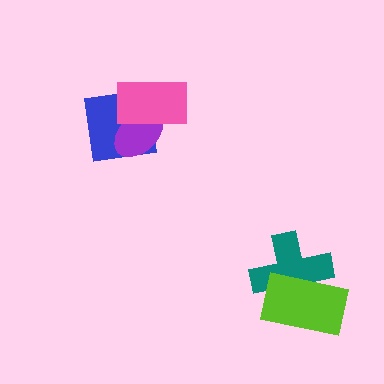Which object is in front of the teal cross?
The lime rectangle is in front of the teal cross.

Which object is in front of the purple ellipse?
The pink rectangle is in front of the purple ellipse.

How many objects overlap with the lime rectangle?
1 object overlaps with the lime rectangle.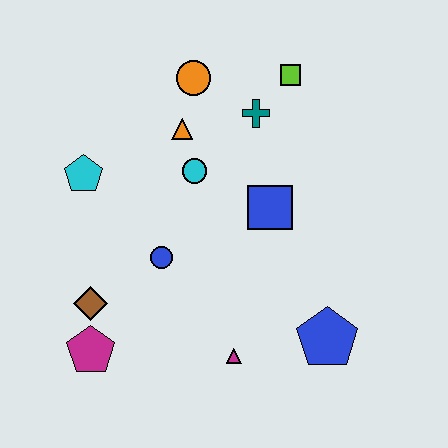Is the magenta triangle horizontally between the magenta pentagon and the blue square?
Yes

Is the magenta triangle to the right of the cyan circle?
Yes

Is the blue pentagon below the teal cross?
Yes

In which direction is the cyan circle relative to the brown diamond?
The cyan circle is above the brown diamond.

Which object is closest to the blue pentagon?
The magenta triangle is closest to the blue pentagon.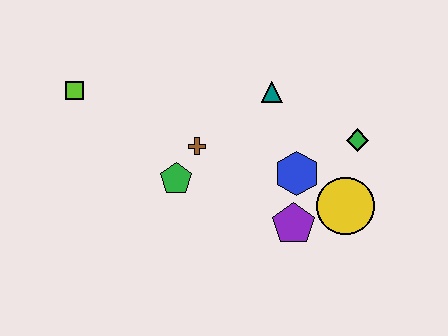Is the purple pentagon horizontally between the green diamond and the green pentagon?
Yes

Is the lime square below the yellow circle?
No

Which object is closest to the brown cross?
The green pentagon is closest to the brown cross.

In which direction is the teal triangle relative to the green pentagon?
The teal triangle is to the right of the green pentagon.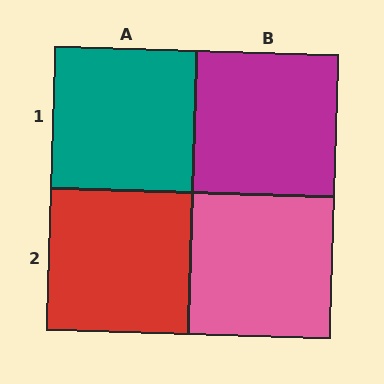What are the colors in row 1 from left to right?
Teal, magenta.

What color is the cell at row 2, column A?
Red.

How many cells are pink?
1 cell is pink.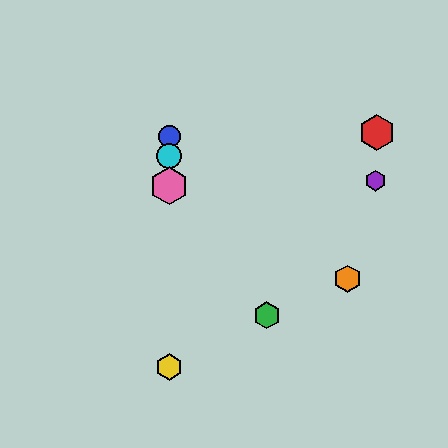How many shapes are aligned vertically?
4 shapes (the blue circle, the yellow hexagon, the cyan circle, the pink hexagon) are aligned vertically.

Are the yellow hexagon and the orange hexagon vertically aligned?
No, the yellow hexagon is at x≈169 and the orange hexagon is at x≈347.